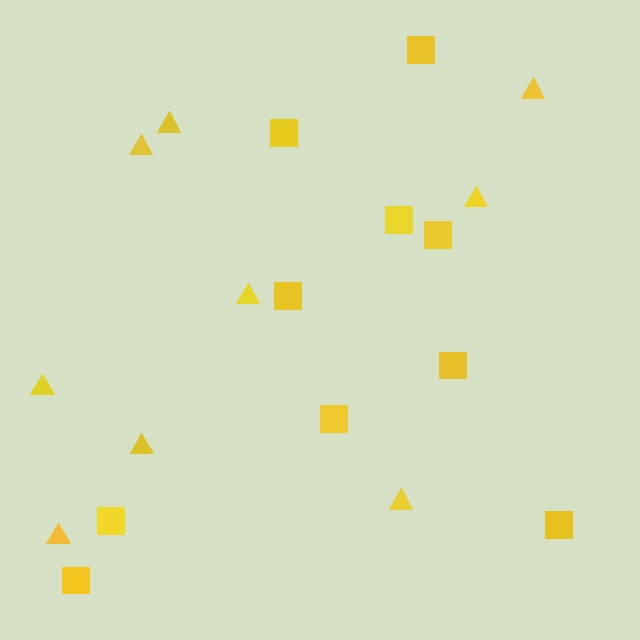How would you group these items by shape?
There are 2 groups: one group of triangles (9) and one group of squares (10).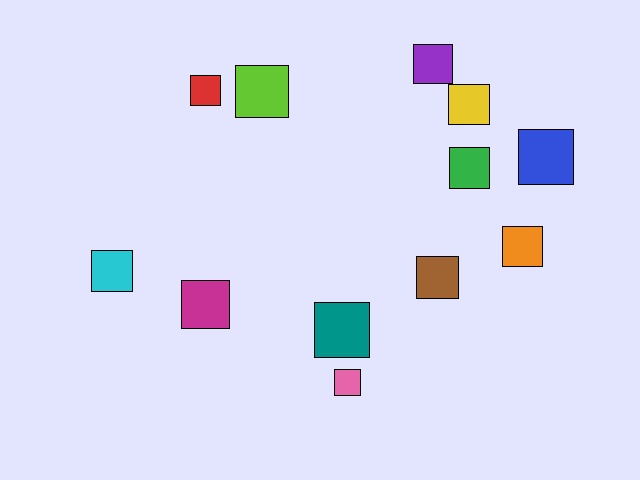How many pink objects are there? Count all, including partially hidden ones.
There is 1 pink object.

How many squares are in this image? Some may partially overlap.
There are 12 squares.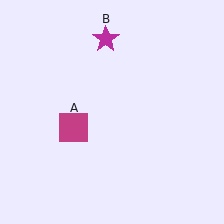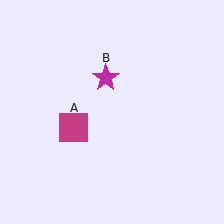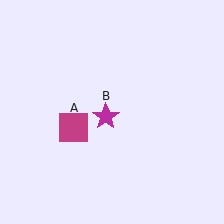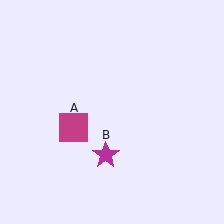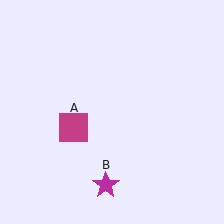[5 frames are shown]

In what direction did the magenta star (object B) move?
The magenta star (object B) moved down.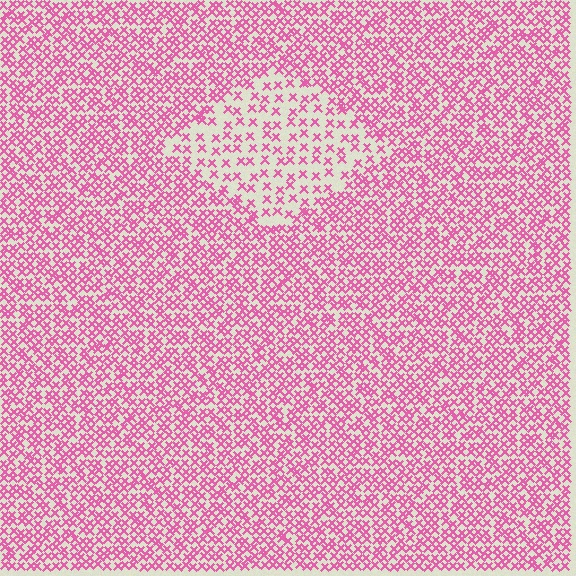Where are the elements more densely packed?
The elements are more densely packed outside the diamond boundary.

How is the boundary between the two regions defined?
The boundary is defined by a change in element density (approximately 2.2x ratio). All elements are the same color, size, and shape.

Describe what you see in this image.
The image contains small pink elements arranged at two different densities. A diamond-shaped region is visible where the elements are less densely packed than the surrounding area.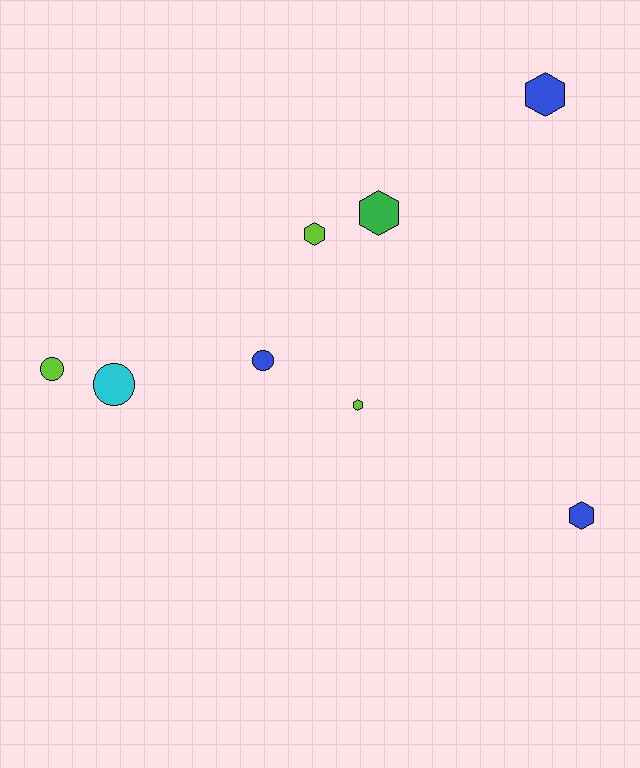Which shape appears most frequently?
Hexagon, with 5 objects.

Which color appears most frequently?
Blue, with 3 objects.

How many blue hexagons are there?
There are 2 blue hexagons.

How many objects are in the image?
There are 8 objects.